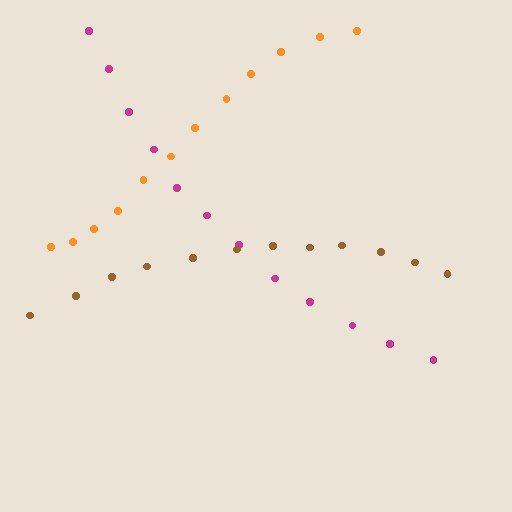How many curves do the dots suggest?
There are 3 distinct paths.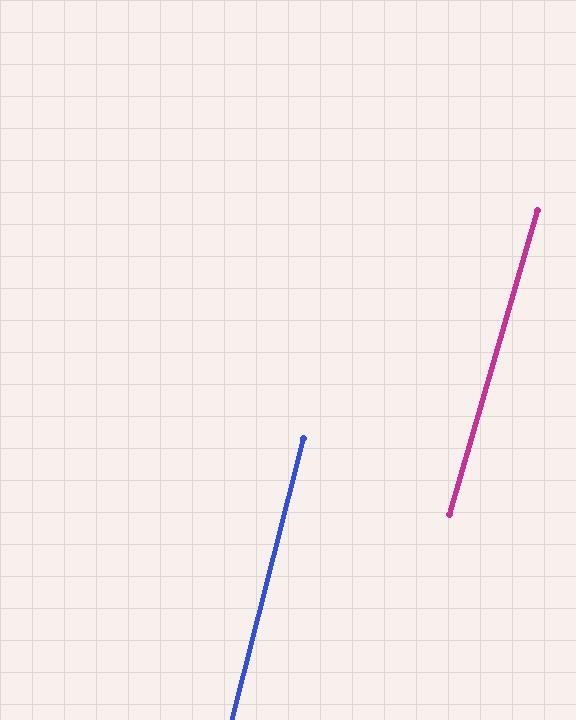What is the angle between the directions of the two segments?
Approximately 2 degrees.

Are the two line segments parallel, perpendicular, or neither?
Parallel — their directions differ by only 1.7°.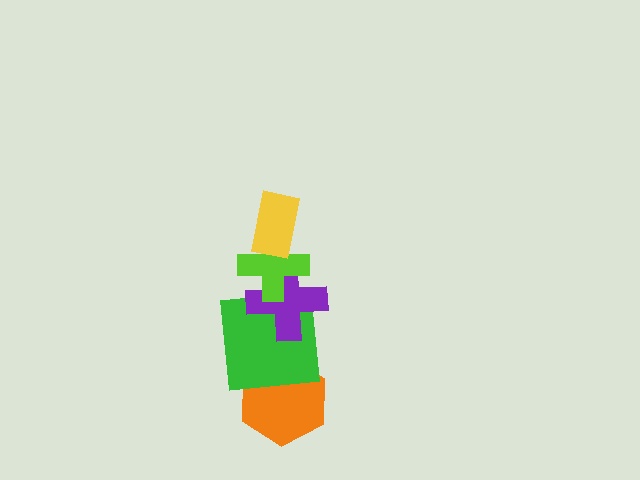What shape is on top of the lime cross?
The yellow rectangle is on top of the lime cross.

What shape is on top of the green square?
The purple cross is on top of the green square.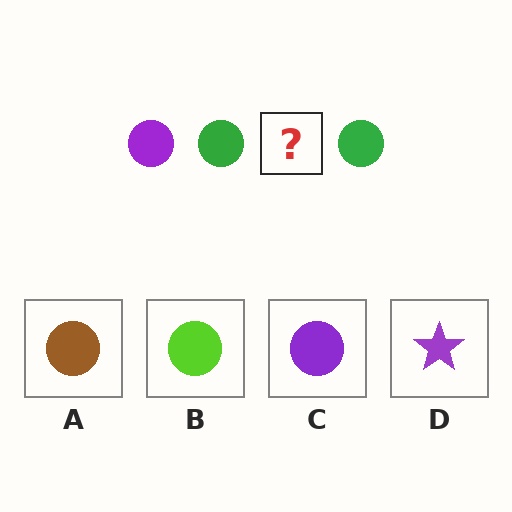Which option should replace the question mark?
Option C.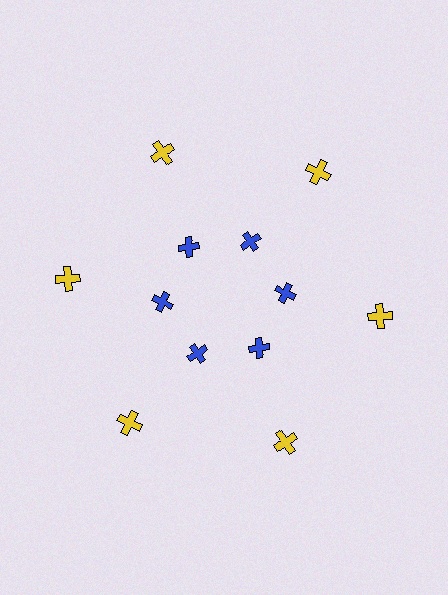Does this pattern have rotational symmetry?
Yes, this pattern has 6-fold rotational symmetry. It looks the same after rotating 60 degrees around the center.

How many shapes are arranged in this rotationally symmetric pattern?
There are 12 shapes, arranged in 6 groups of 2.